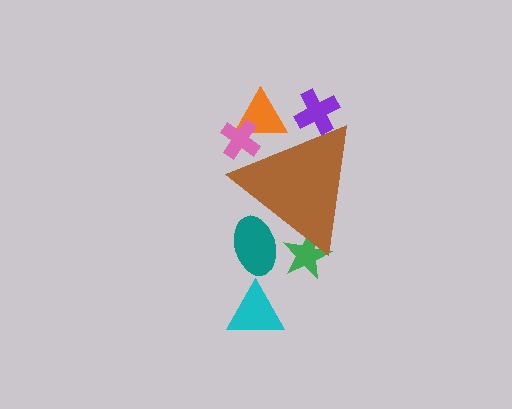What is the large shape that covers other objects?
A brown triangle.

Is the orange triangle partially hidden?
Yes, the orange triangle is partially hidden behind the brown triangle.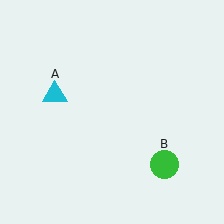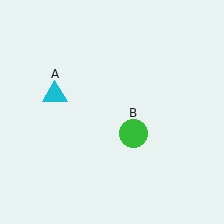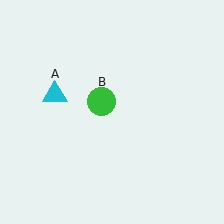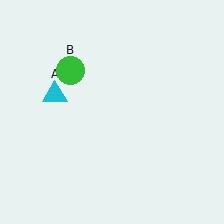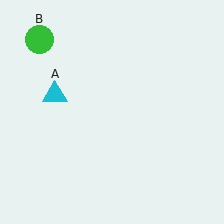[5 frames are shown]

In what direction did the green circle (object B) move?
The green circle (object B) moved up and to the left.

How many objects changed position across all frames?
1 object changed position: green circle (object B).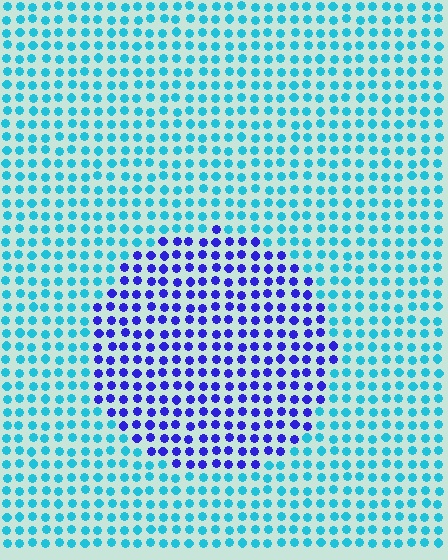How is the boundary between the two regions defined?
The boundary is defined purely by a slight shift in hue (about 56 degrees). Spacing, size, and orientation are identical on both sides.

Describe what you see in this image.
The image is filled with small cyan elements in a uniform arrangement. A circle-shaped region is visible where the elements are tinted to a slightly different hue, forming a subtle color boundary.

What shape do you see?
I see a circle.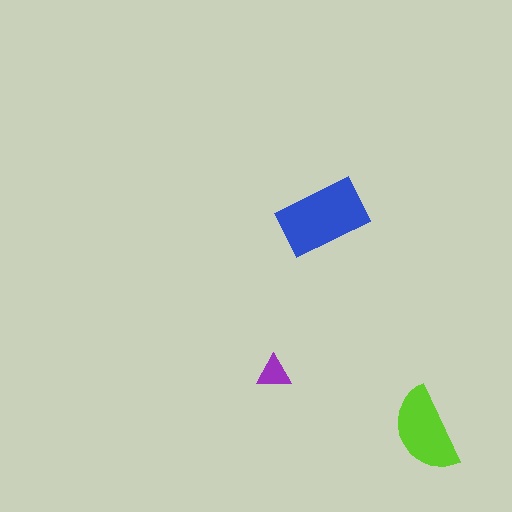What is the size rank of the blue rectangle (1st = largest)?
1st.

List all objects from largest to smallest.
The blue rectangle, the lime semicircle, the purple triangle.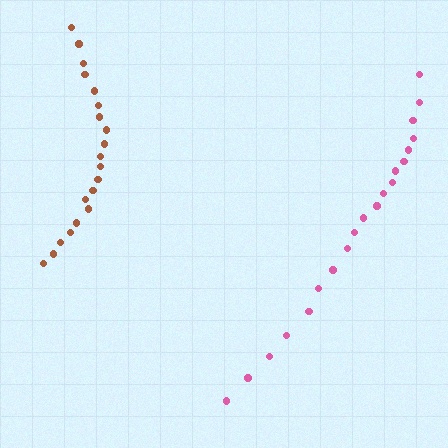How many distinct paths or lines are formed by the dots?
There are 2 distinct paths.